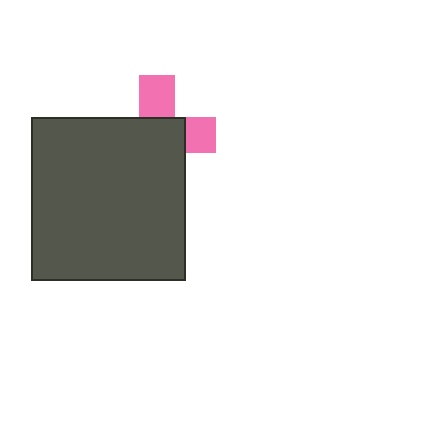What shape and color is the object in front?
The object in front is a dark gray rectangle.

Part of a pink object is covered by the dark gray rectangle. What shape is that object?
It is a cross.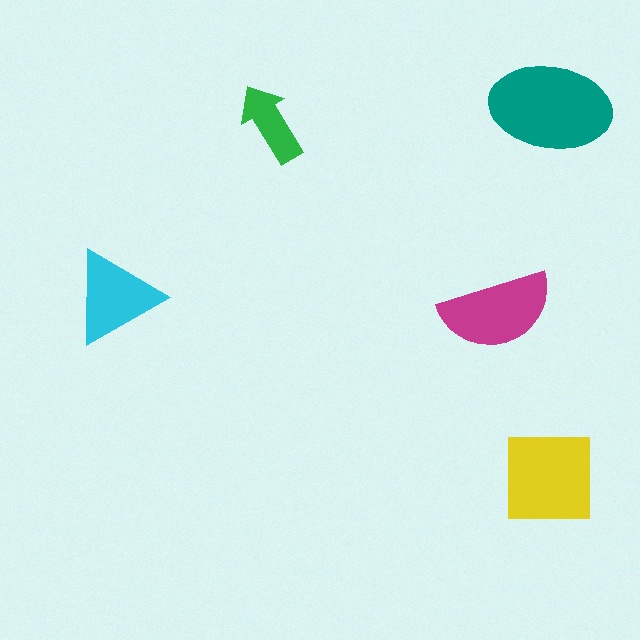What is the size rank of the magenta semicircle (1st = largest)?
3rd.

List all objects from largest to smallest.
The teal ellipse, the yellow square, the magenta semicircle, the cyan triangle, the green arrow.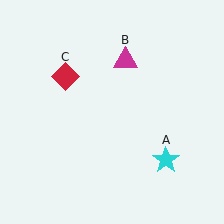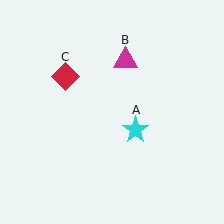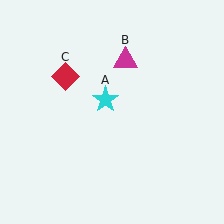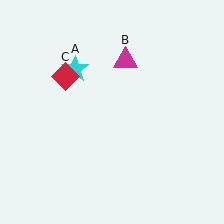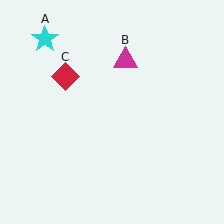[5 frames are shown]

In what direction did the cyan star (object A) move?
The cyan star (object A) moved up and to the left.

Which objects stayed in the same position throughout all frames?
Magenta triangle (object B) and red diamond (object C) remained stationary.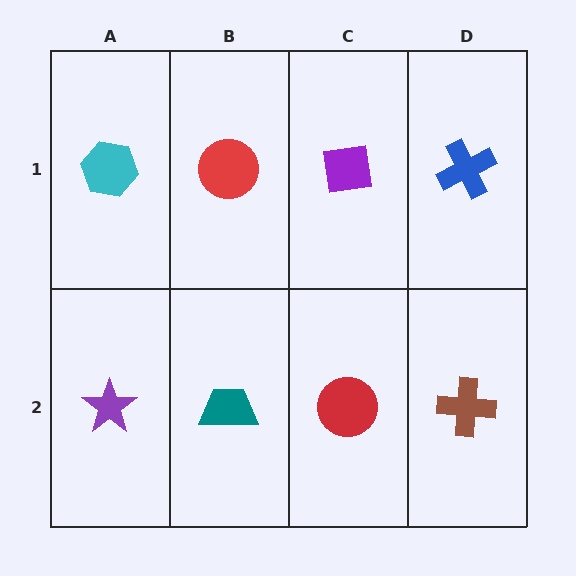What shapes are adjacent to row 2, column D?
A blue cross (row 1, column D), a red circle (row 2, column C).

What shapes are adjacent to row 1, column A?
A purple star (row 2, column A), a red circle (row 1, column B).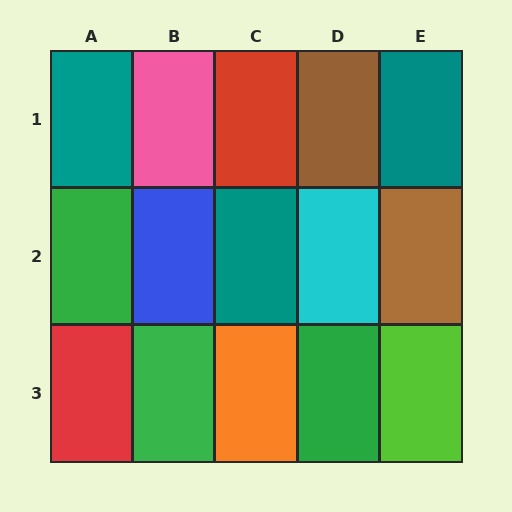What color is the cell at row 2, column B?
Blue.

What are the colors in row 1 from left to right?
Teal, pink, red, brown, teal.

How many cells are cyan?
1 cell is cyan.